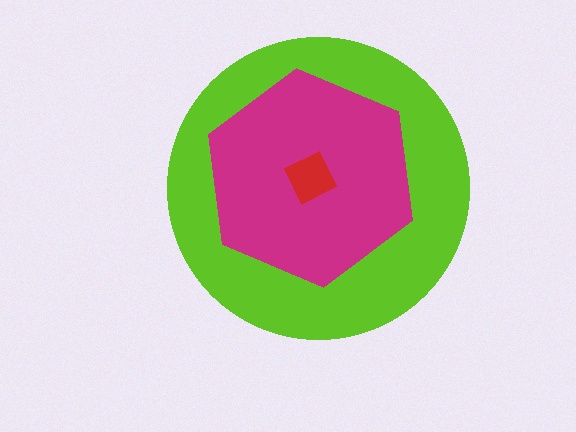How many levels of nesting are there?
3.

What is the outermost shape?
The lime circle.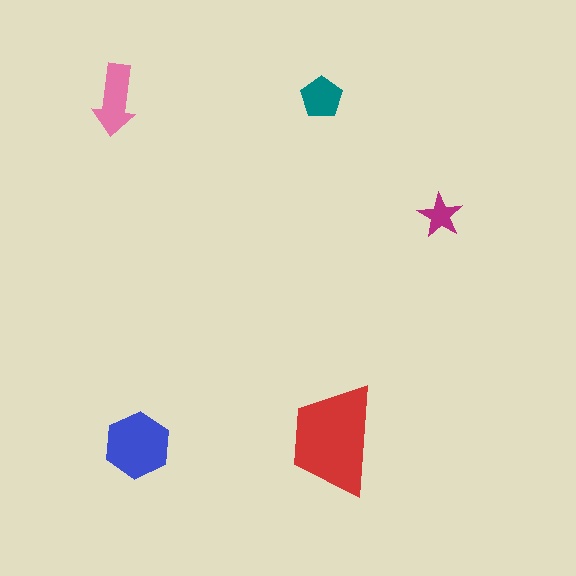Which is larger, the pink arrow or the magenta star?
The pink arrow.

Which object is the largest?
The red trapezoid.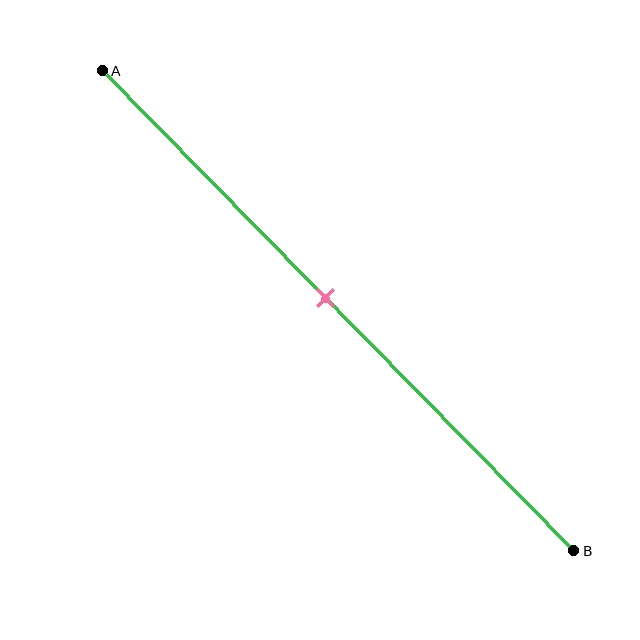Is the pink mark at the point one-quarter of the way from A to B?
No, the mark is at about 45% from A, not at the 25% one-quarter point.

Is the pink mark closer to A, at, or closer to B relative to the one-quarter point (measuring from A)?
The pink mark is closer to point B than the one-quarter point of segment AB.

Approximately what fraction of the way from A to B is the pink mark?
The pink mark is approximately 45% of the way from A to B.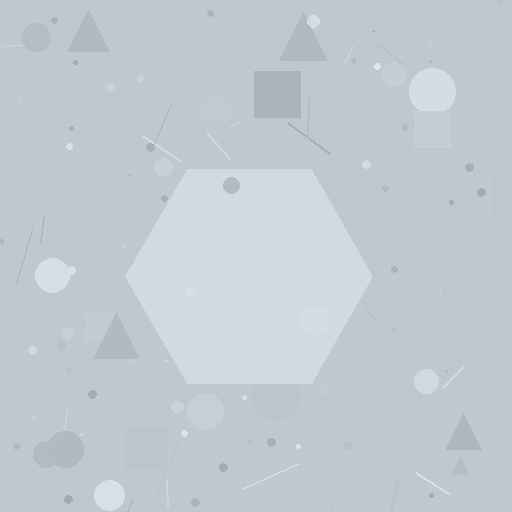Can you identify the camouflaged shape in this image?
The camouflaged shape is a hexagon.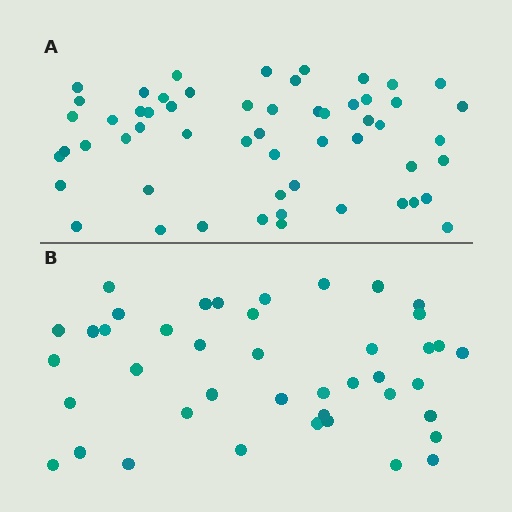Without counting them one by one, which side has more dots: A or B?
Region A (the top region) has more dots.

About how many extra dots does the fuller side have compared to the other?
Region A has approximately 15 more dots than region B.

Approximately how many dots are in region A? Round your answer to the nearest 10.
About 60 dots. (The exact count is 56, which rounds to 60.)